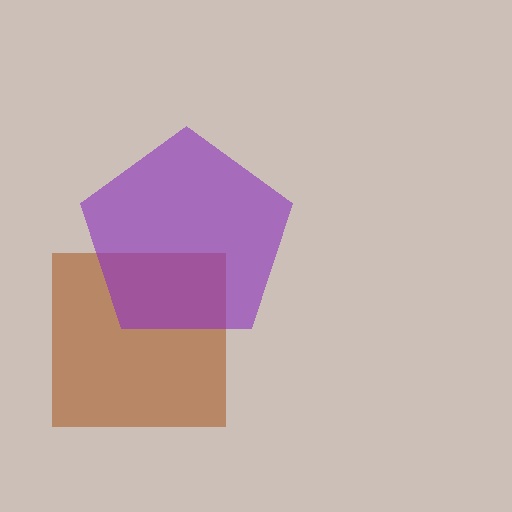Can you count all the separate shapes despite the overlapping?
Yes, there are 2 separate shapes.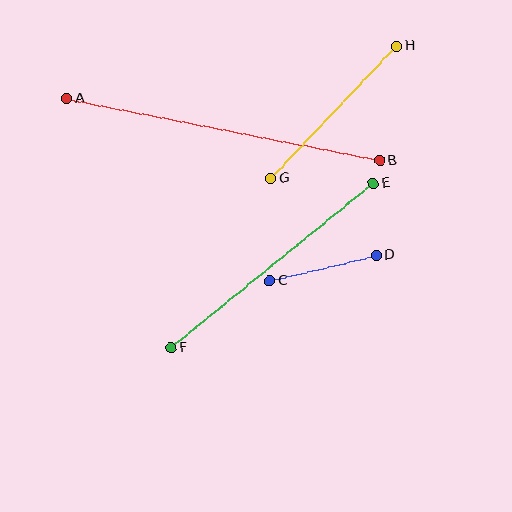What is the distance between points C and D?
The distance is approximately 109 pixels.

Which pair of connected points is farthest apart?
Points A and B are farthest apart.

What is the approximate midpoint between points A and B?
The midpoint is at approximately (223, 130) pixels.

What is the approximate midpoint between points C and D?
The midpoint is at approximately (323, 268) pixels.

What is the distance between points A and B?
The distance is approximately 319 pixels.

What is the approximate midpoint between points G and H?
The midpoint is at approximately (334, 112) pixels.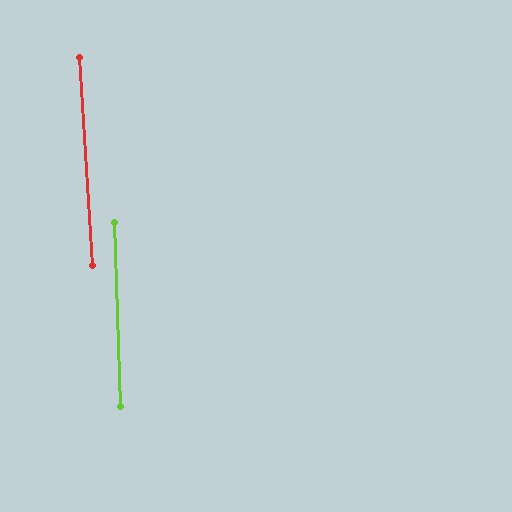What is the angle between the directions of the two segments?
Approximately 2 degrees.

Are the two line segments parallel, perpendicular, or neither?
Parallel — their directions differ by only 1.8°.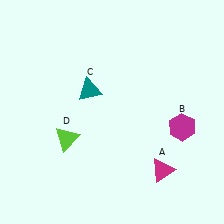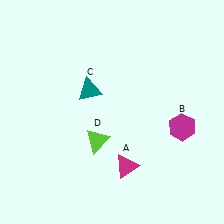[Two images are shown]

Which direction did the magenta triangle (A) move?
The magenta triangle (A) moved left.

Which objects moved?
The objects that moved are: the magenta triangle (A), the lime triangle (D).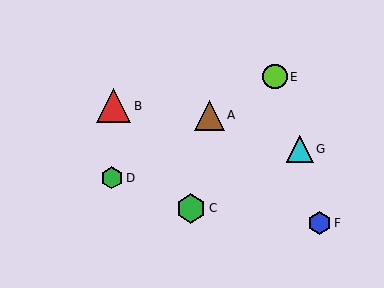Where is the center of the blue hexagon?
The center of the blue hexagon is at (320, 223).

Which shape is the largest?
The red triangle (labeled B) is the largest.